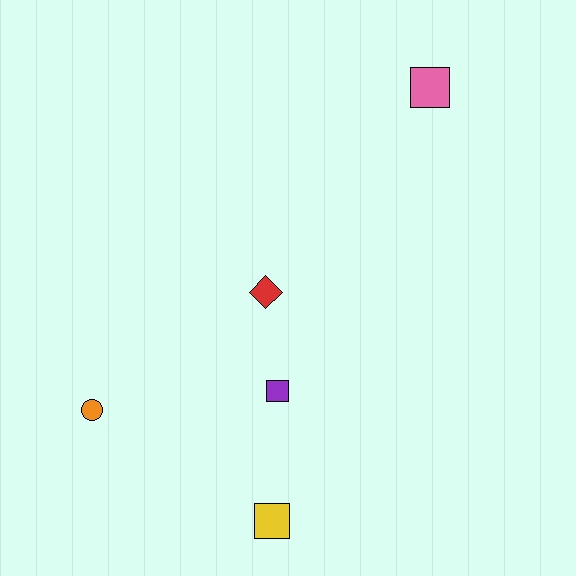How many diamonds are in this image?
There is 1 diamond.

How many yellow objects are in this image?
There is 1 yellow object.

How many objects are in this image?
There are 5 objects.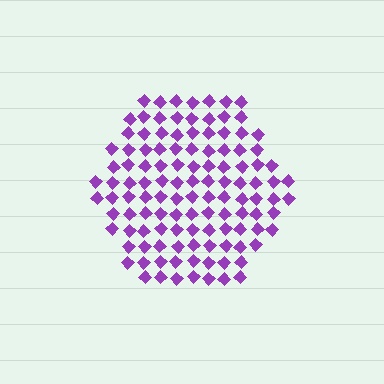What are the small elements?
The small elements are diamonds.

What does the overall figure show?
The overall figure shows a hexagon.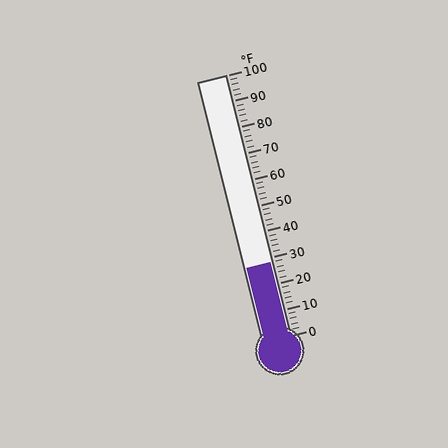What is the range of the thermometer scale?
The thermometer scale ranges from 0°F to 100°F.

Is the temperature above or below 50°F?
The temperature is below 50°F.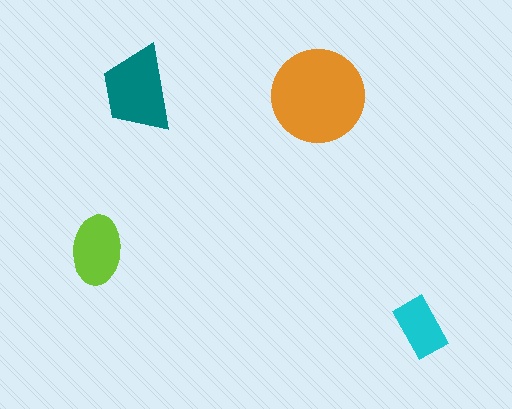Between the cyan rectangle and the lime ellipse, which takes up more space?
The lime ellipse.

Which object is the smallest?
The cyan rectangle.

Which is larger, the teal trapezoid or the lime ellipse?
The teal trapezoid.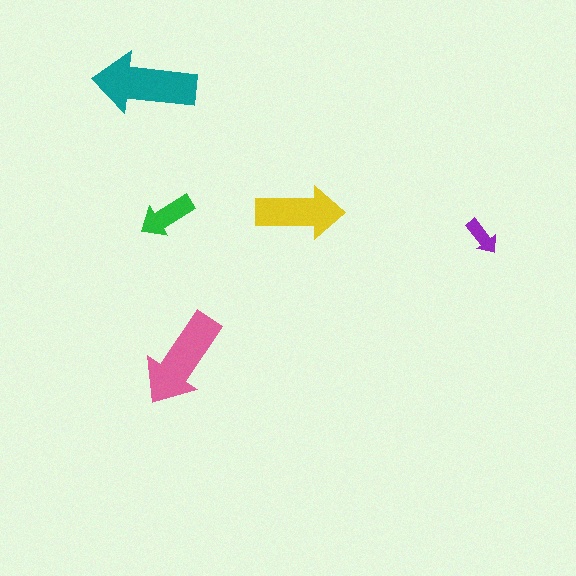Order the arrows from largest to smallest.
the teal one, the pink one, the yellow one, the green one, the purple one.